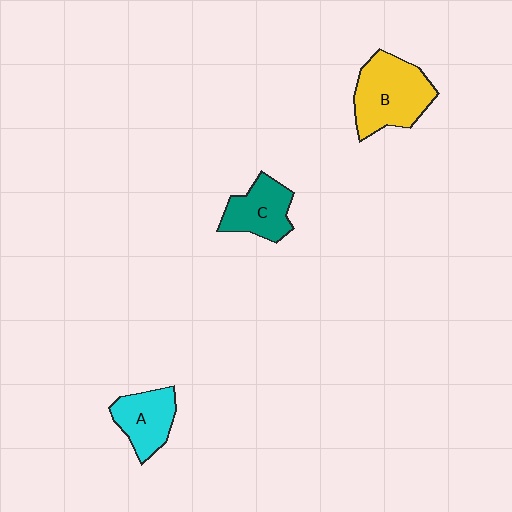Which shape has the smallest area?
Shape A (cyan).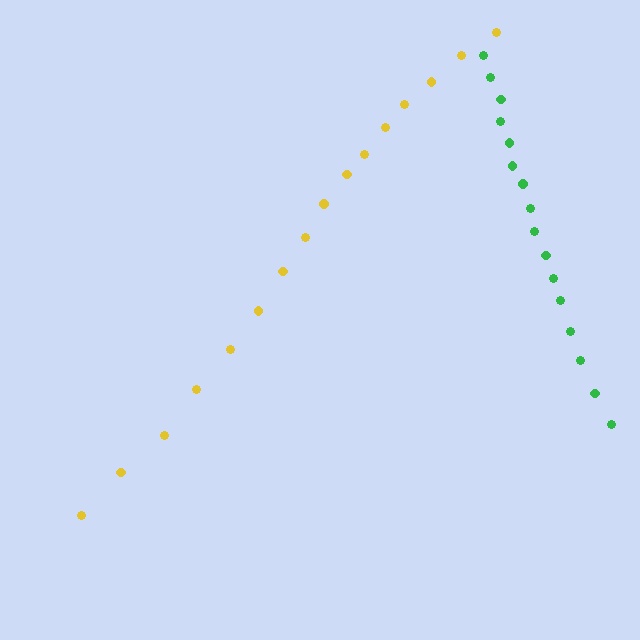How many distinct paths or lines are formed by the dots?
There are 2 distinct paths.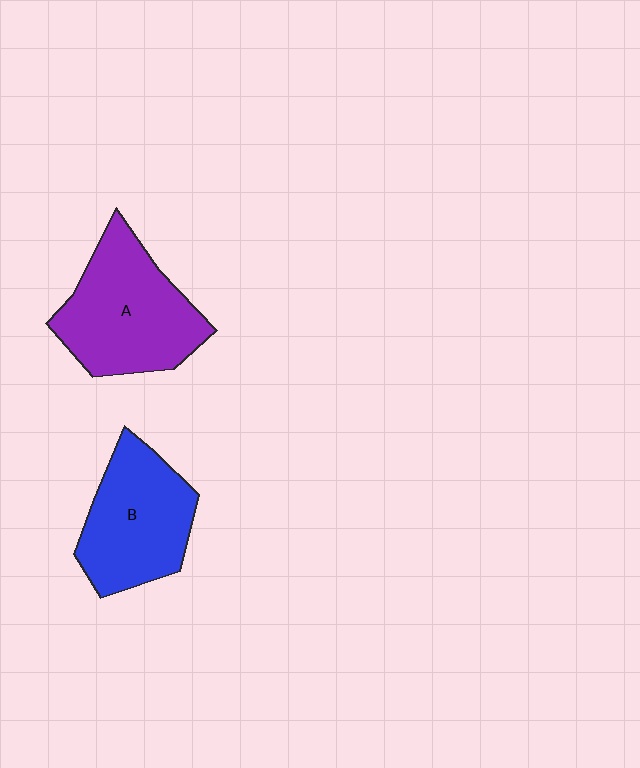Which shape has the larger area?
Shape A (purple).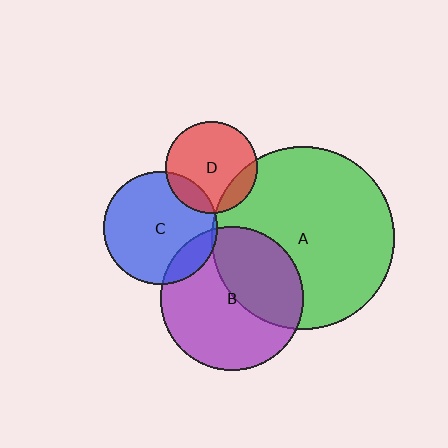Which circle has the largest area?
Circle A (green).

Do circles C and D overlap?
Yes.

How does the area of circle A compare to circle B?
Approximately 1.6 times.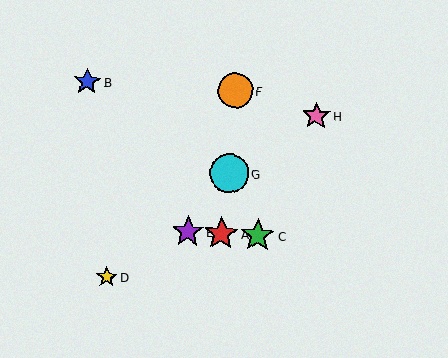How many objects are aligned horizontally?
3 objects (A, C, E) are aligned horizontally.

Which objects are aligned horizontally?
Objects A, C, E are aligned horizontally.